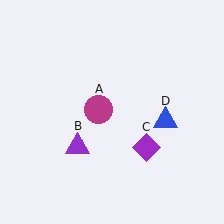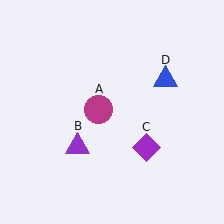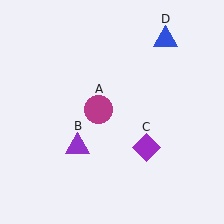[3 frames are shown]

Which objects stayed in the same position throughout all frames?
Magenta circle (object A) and purple triangle (object B) and purple diamond (object C) remained stationary.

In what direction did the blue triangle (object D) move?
The blue triangle (object D) moved up.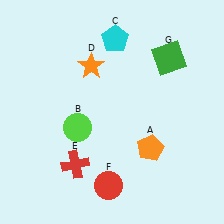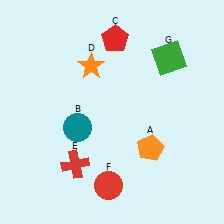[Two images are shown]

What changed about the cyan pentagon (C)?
In Image 1, C is cyan. In Image 2, it changed to red.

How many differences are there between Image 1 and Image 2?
There are 2 differences between the two images.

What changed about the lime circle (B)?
In Image 1, B is lime. In Image 2, it changed to teal.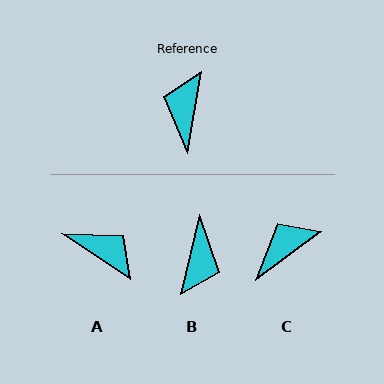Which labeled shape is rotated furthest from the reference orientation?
B, about 176 degrees away.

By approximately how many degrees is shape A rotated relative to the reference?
Approximately 114 degrees clockwise.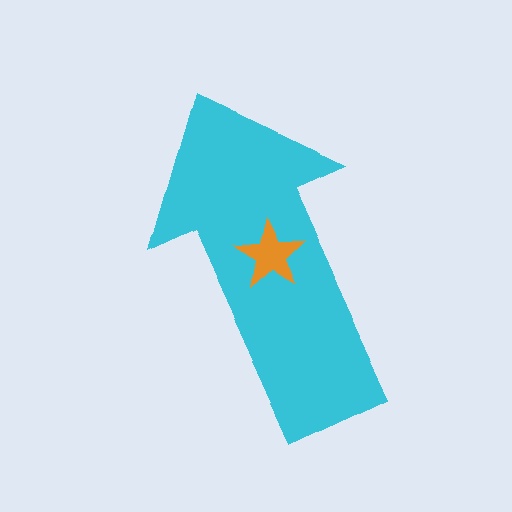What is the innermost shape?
The orange star.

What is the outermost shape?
The cyan arrow.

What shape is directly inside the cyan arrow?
The orange star.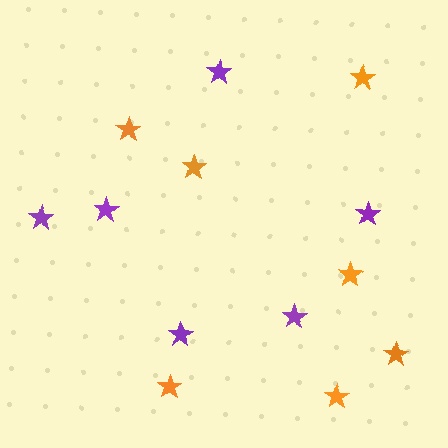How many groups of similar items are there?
There are 2 groups: one group of orange stars (7) and one group of purple stars (6).